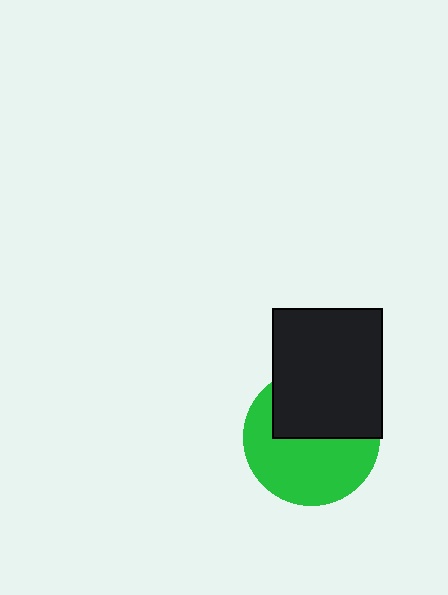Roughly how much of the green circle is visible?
About half of it is visible (roughly 56%).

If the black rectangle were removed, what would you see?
You would see the complete green circle.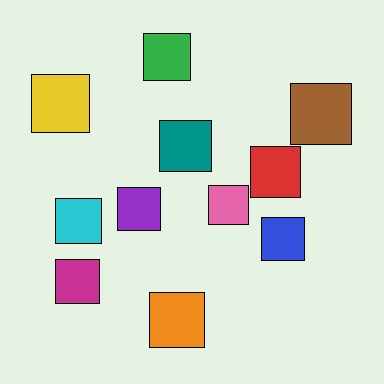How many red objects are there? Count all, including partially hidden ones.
There is 1 red object.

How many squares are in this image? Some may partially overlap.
There are 11 squares.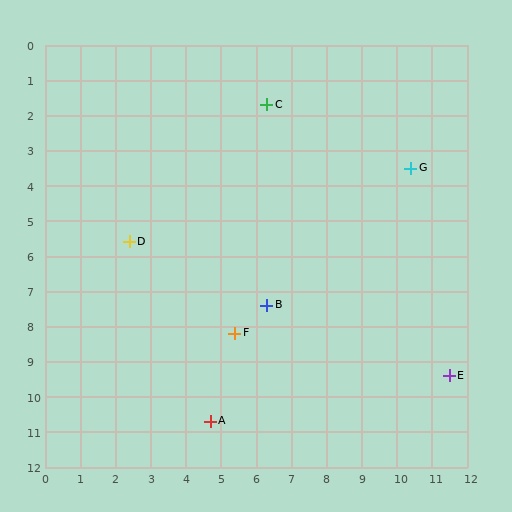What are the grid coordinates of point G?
Point G is at approximately (10.4, 3.5).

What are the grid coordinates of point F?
Point F is at approximately (5.4, 8.2).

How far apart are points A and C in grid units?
Points A and C are about 9.1 grid units apart.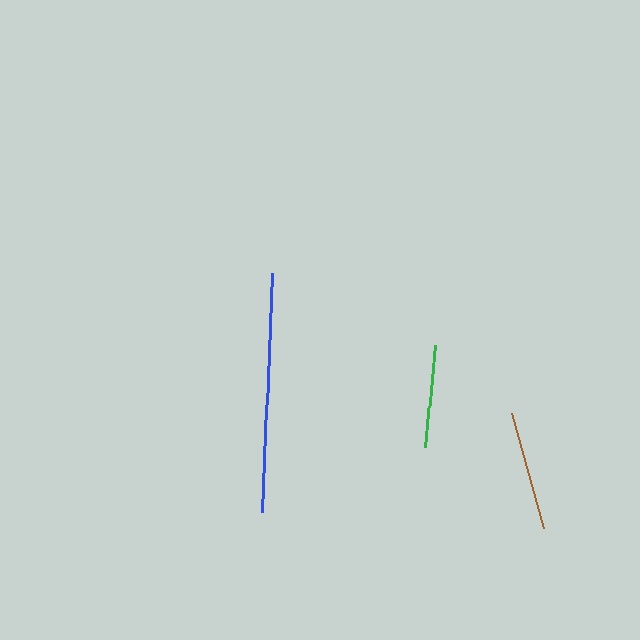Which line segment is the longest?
The blue line is the longest at approximately 239 pixels.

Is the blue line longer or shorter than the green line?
The blue line is longer than the green line.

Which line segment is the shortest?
The green line is the shortest at approximately 102 pixels.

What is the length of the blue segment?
The blue segment is approximately 239 pixels long.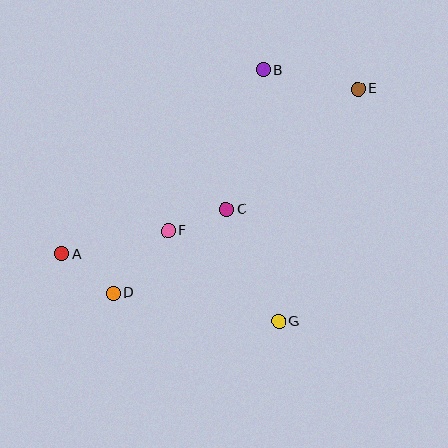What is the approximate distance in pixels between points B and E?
The distance between B and E is approximately 96 pixels.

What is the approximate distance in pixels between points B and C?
The distance between B and C is approximately 145 pixels.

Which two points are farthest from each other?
Points A and E are farthest from each other.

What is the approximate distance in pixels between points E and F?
The distance between E and F is approximately 237 pixels.